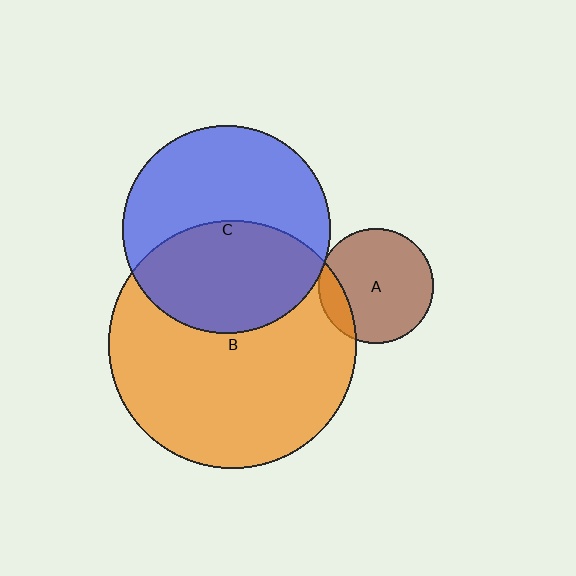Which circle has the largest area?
Circle B (orange).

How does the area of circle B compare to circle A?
Approximately 4.6 times.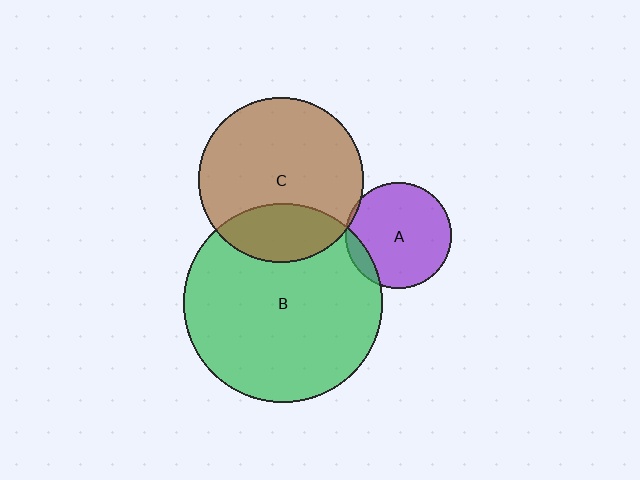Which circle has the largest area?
Circle B (green).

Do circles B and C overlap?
Yes.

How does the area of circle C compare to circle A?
Approximately 2.4 times.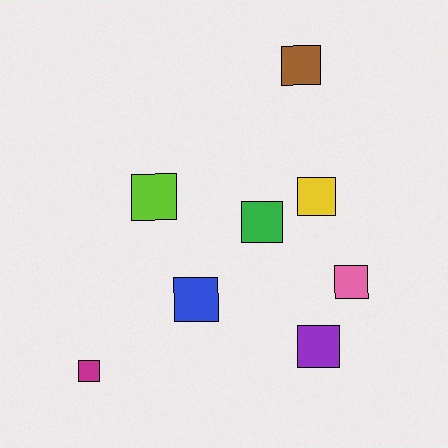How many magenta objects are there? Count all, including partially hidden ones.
There is 1 magenta object.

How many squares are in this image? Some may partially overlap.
There are 8 squares.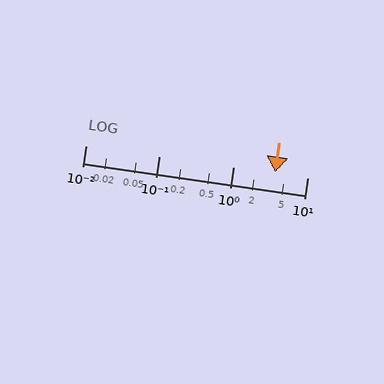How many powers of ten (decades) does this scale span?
The scale spans 3 decades, from 0.01 to 10.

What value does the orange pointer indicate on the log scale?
The pointer indicates approximately 3.7.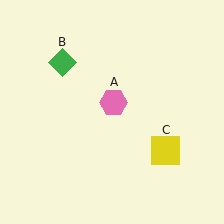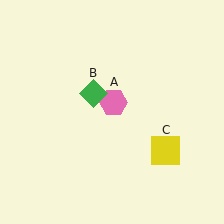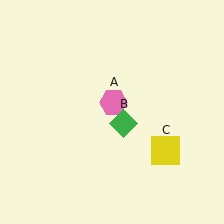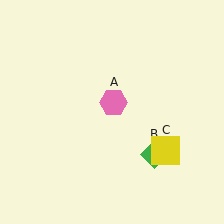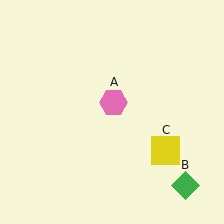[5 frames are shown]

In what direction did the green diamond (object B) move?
The green diamond (object B) moved down and to the right.